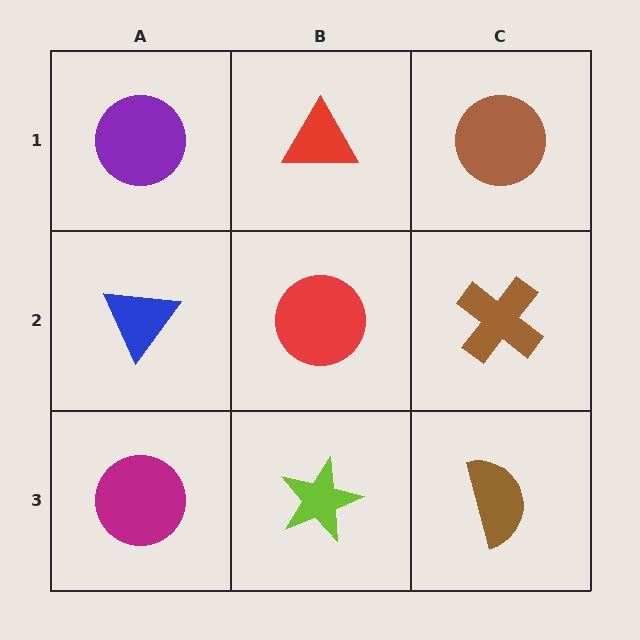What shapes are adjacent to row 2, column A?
A purple circle (row 1, column A), a magenta circle (row 3, column A), a red circle (row 2, column B).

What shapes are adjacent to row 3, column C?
A brown cross (row 2, column C), a lime star (row 3, column B).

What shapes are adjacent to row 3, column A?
A blue triangle (row 2, column A), a lime star (row 3, column B).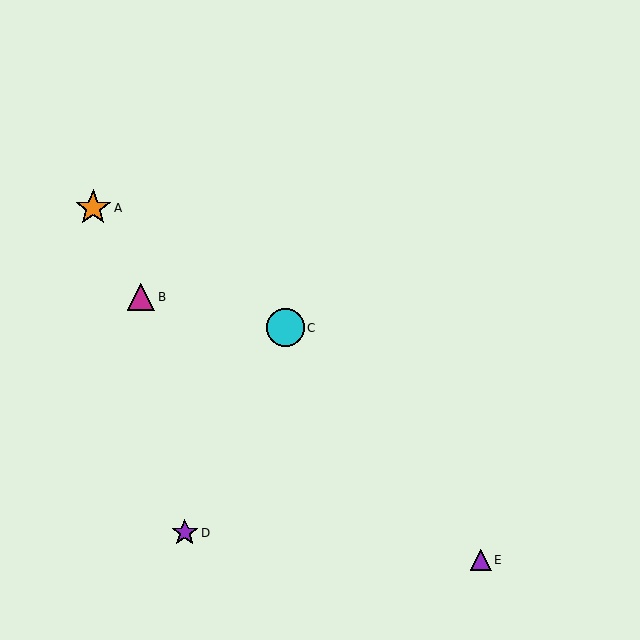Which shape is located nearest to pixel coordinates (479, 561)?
The purple triangle (labeled E) at (481, 560) is nearest to that location.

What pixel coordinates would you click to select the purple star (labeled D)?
Click at (185, 533) to select the purple star D.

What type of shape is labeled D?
Shape D is a purple star.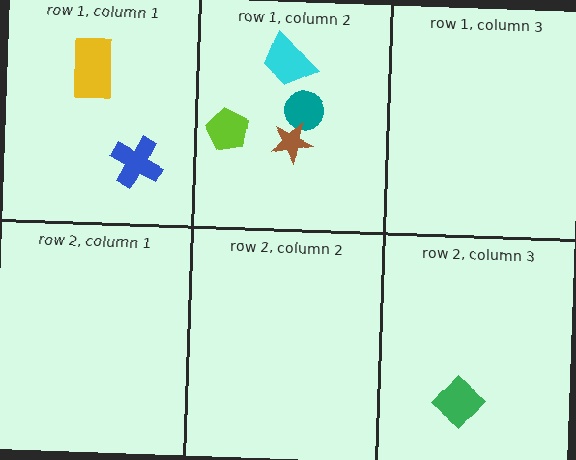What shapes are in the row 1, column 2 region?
The lime pentagon, the teal circle, the cyan trapezoid, the brown star.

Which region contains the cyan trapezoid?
The row 1, column 2 region.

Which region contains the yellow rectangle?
The row 1, column 1 region.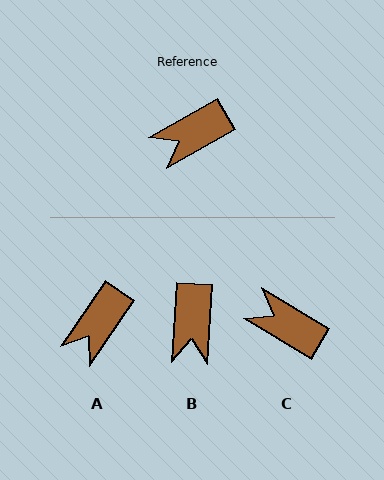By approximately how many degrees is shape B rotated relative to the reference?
Approximately 57 degrees counter-clockwise.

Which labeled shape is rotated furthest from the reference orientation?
C, about 61 degrees away.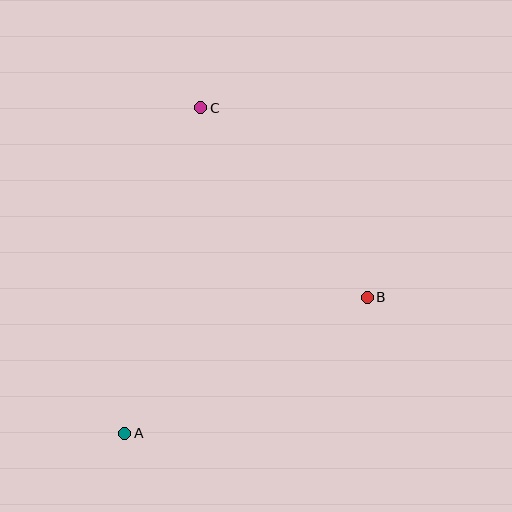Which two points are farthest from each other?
Points A and C are farthest from each other.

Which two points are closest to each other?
Points B and C are closest to each other.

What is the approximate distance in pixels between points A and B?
The distance between A and B is approximately 278 pixels.